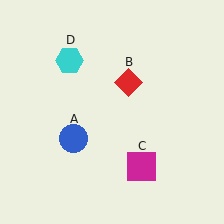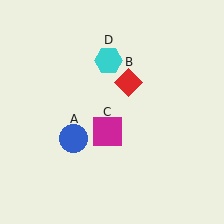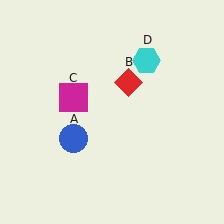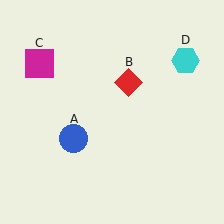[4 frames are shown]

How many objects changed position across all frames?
2 objects changed position: magenta square (object C), cyan hexagon (object D).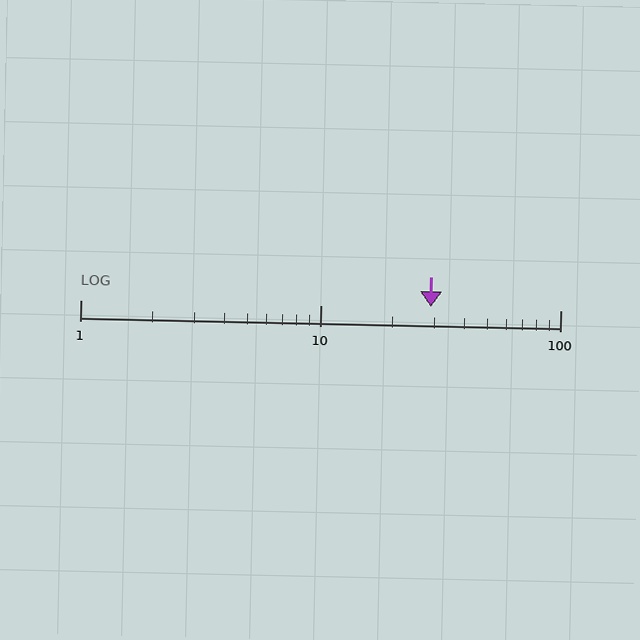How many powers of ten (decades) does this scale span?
The scale spans 2 decades, from 1 to 100.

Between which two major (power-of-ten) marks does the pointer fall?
The pointer is between 10 and 100.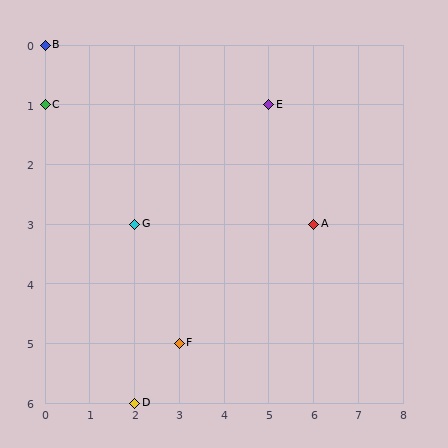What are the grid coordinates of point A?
Point A is at grid coordinates (6, 3).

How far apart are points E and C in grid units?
Points E and C are 5 columns apart.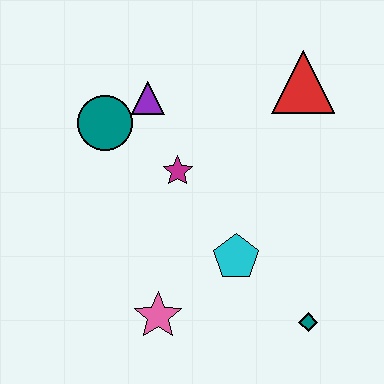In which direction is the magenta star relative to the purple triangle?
The magenta star is below the purple triangle.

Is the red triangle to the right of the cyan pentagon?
Yes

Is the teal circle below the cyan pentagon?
No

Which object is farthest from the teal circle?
The teal diamond is farthest from the teal circle.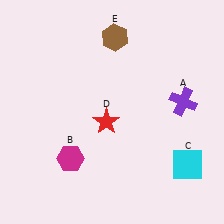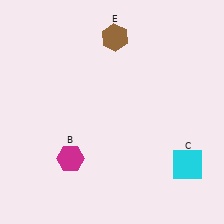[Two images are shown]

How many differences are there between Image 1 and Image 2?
There are 2 differences between the two images.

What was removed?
The purple cross (A), the red star (D) were removed in Image 2.